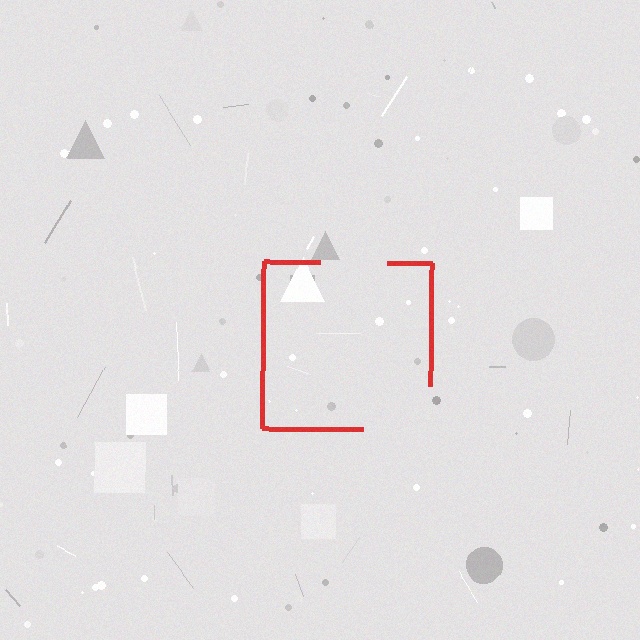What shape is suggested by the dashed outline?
The dashed outline suggests a square.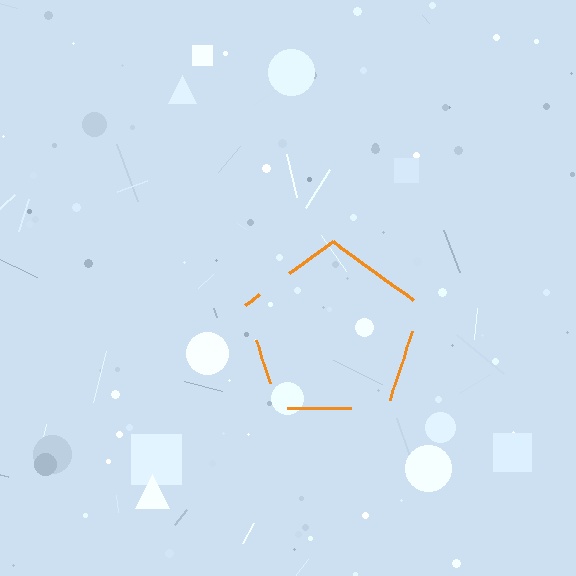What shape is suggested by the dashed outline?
The dashed outline suggests a pentagon.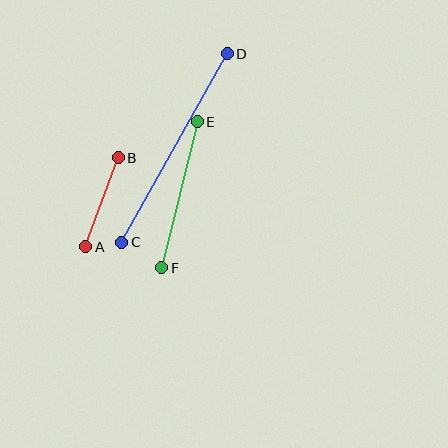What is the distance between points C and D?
The distance is approximately 216 pixels.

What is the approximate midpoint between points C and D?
The midpoint is at approximately (174, 148) pixels.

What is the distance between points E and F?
The distance is approximately 150 pixels.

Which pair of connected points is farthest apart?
Points C and D are farthest apart.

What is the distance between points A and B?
The distance is approximately 94 pixels.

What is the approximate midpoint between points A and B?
The midpoint is at approximately (102, 202) pixels.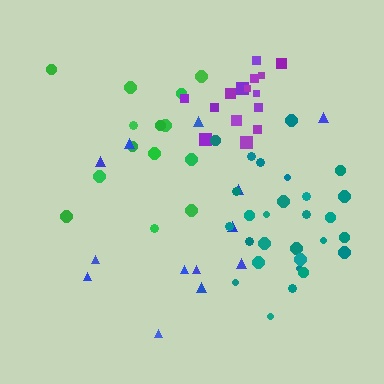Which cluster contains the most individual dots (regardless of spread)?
Teal (28).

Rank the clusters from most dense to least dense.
purple, teal, green, blue.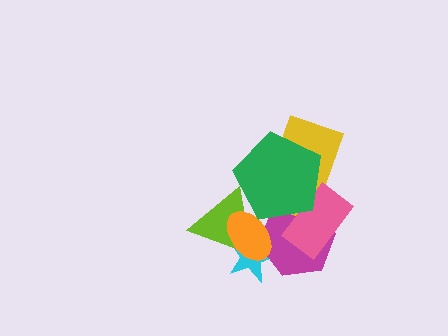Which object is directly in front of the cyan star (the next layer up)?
The lime triangle is directly in front of the cyan star.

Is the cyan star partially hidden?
Yes, it is partially covered by another shape.